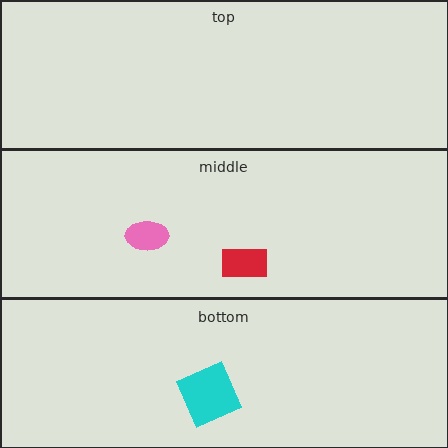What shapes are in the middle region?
The red rectangle, the pink ellipse.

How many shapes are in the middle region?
2.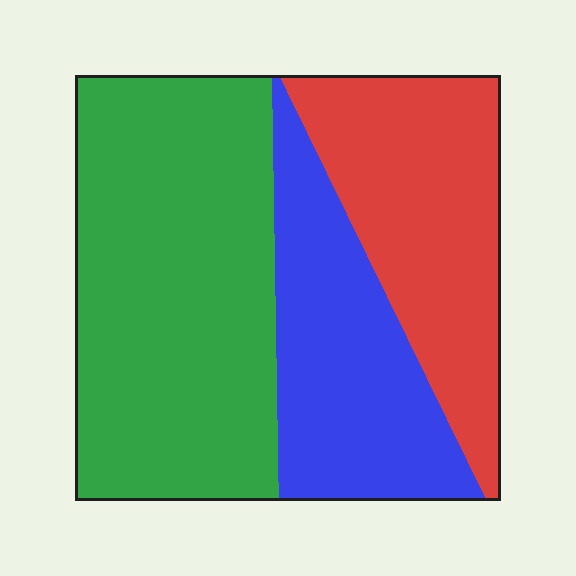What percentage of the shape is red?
Red takes up about one quarter (1/4) of the shape.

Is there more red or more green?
Green.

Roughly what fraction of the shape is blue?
Blue takes up about one quarter (1/4) of the shape.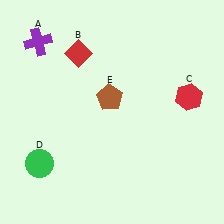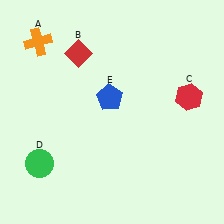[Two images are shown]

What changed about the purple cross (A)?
In Image 1, A is purple. In Image 2, it changed to orange.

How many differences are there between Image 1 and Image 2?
There are 2 differences between the two images.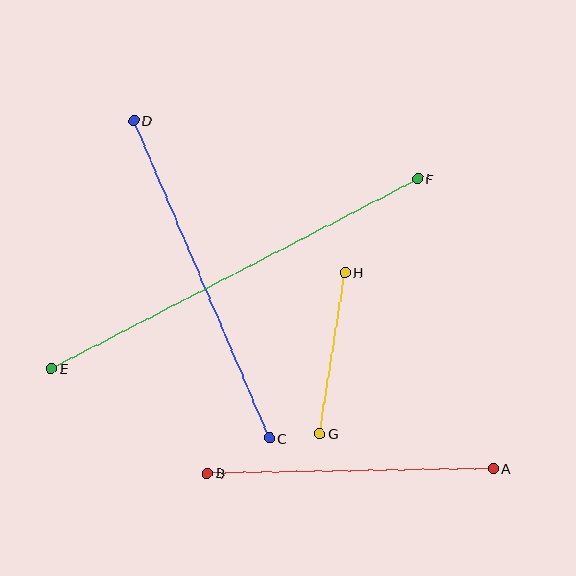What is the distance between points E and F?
The distance is approximately 412 pixels.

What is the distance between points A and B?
The distance is approximately 286 pixels.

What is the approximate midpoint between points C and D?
The midpoint is at approximately (202, 279) pixels.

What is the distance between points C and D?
The distance is approximately 345 pixels.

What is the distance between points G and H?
The distance is approximately 163 pixels.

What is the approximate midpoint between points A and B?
The midpoint is at approximately (350, 471) pixels.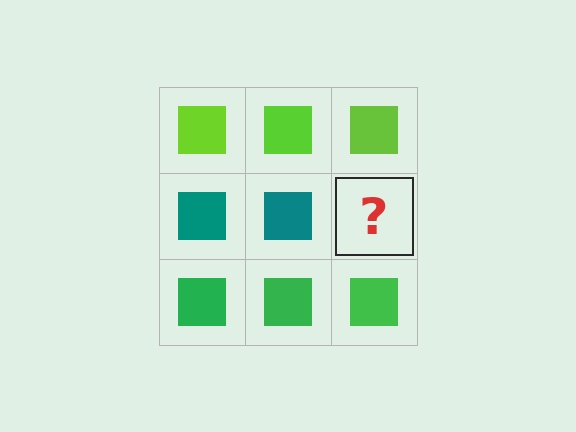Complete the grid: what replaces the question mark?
The question mark should be replaced with a teal square.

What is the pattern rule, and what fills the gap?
The rule is that each row has a consistent color. The gap should be filled with a teal square.